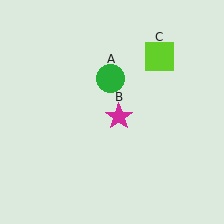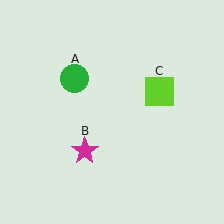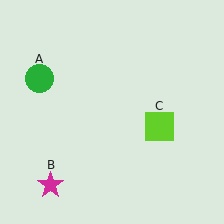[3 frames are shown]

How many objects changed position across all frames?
3 objects changed position: green circle (object A), magenta star (object B), lime square (object C).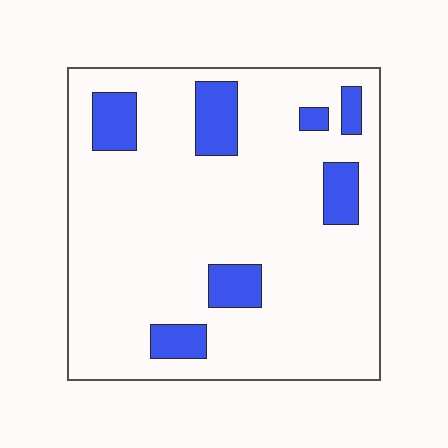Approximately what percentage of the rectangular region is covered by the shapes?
Approximately 15%.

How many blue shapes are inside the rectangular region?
7.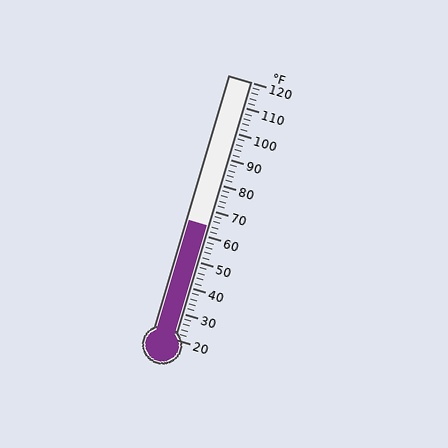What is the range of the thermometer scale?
The thermometer scale ranges from 20°F to 120°F.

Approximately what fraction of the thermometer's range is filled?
The thermometer is filled to approximately 45% of its range.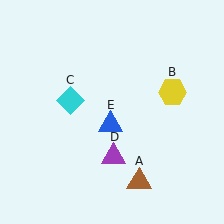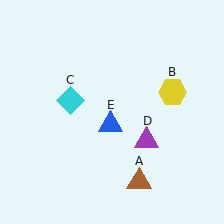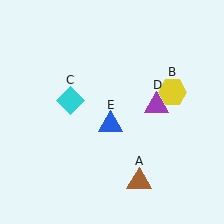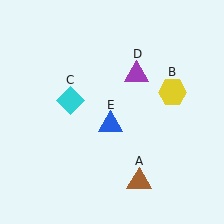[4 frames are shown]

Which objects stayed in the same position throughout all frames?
Brown triangle (object A) and yellow hexagon (object B) and cyan diamond (object C) and blue triangle (object E) remained stationary.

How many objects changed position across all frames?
1 object changed position: purple triangle (object D).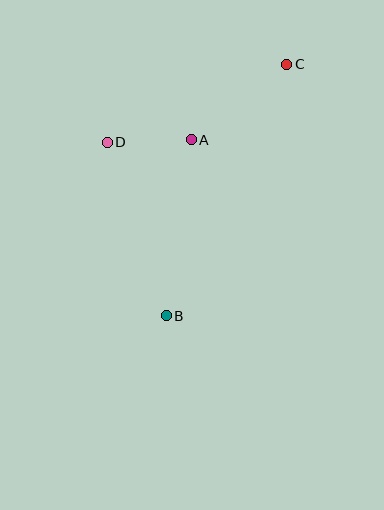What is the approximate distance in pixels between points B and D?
The distance between B and D is approximately 183 pixels.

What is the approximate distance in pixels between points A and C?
The distance between A and C is approximately 122 pixels.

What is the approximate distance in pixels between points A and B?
The distance between A and B is approximately 178 pixels.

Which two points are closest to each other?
Points A and D are closest to each other.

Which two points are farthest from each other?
Points B and C are farthest from each other.